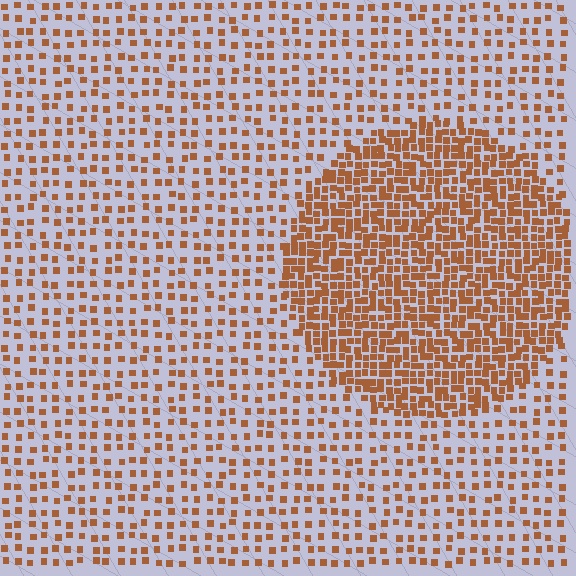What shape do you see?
I see a circle.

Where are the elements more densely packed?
The elements are more densely packed inside the circle boundary.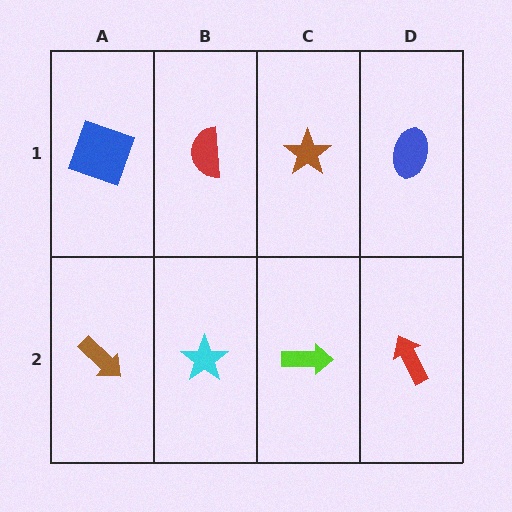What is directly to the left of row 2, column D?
A lime arrow.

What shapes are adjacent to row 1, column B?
A cyan star (row 2, column B), a blue square (row 1, column A), a brown star (row 1, column C).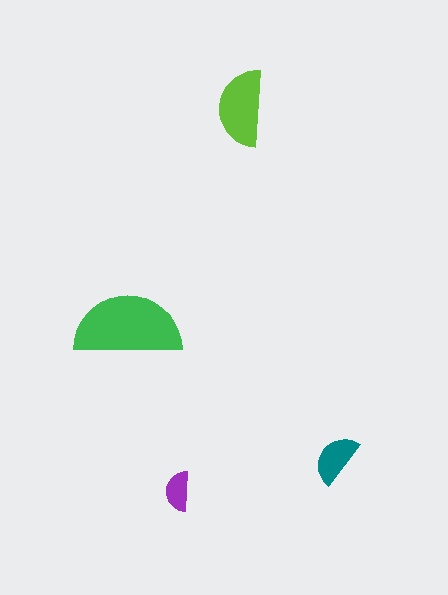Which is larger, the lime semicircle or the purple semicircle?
The lime one.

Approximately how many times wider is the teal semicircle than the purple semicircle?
About 1.5 times wider.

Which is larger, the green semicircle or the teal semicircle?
The green one.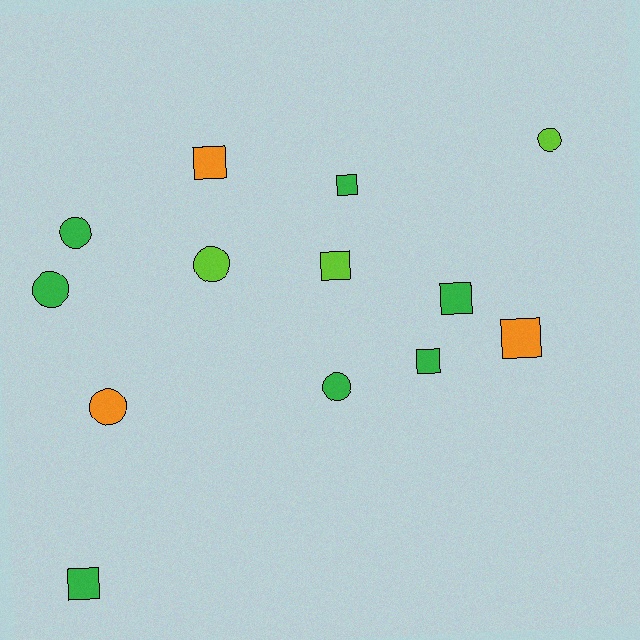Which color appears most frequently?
Green, with 7 objects.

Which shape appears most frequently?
Square, with 7 objects.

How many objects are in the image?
There are 13 objects.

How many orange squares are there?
There are 2 orange squares.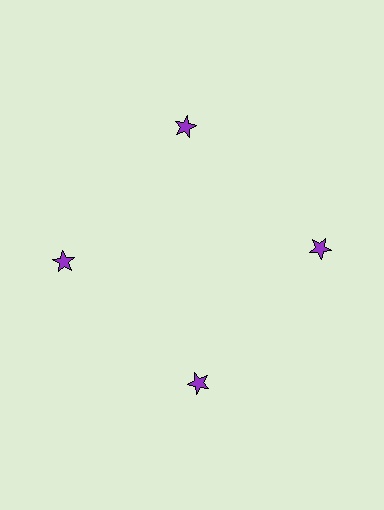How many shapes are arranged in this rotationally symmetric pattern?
There are 4 shapes, arranged in 4 groups of 1.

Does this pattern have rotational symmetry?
Yes, this pattern has 4-fold rotational symmetry. It looks the same after rotating 90 degrees around the center.